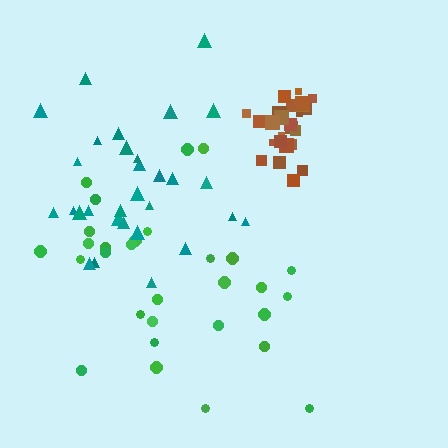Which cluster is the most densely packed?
Brown.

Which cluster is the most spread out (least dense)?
Green.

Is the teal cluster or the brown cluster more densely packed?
Brown.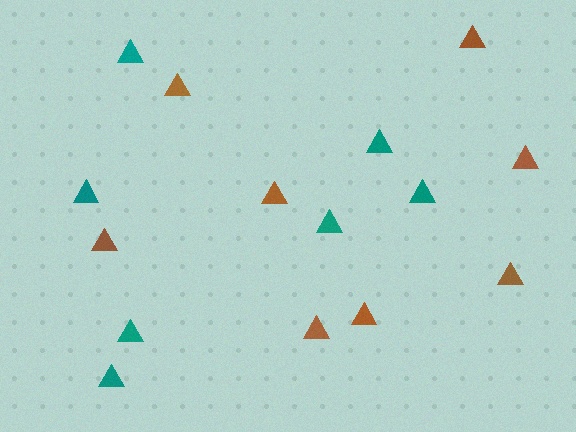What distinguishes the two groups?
There are 2 groups: one group of teal triangles (7) and one group of brown triangles (8).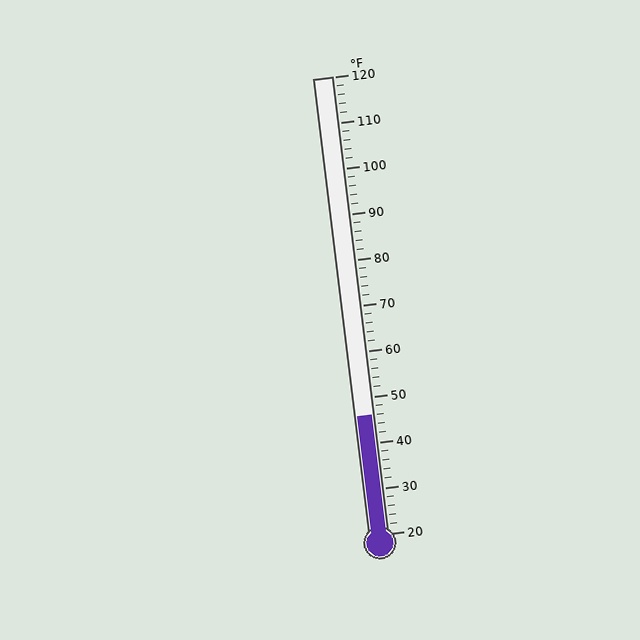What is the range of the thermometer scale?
The thermometer scale ranges from 20°F to 120°F.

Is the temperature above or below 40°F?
The temperature is above 40°F.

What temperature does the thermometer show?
The thermometer shows approximately 46°F.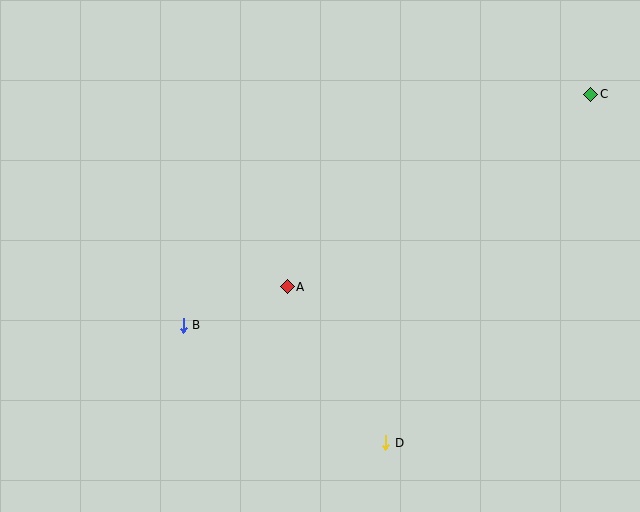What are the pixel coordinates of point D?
Point D is at (386, 443).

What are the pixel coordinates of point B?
Point B is at (183, 325).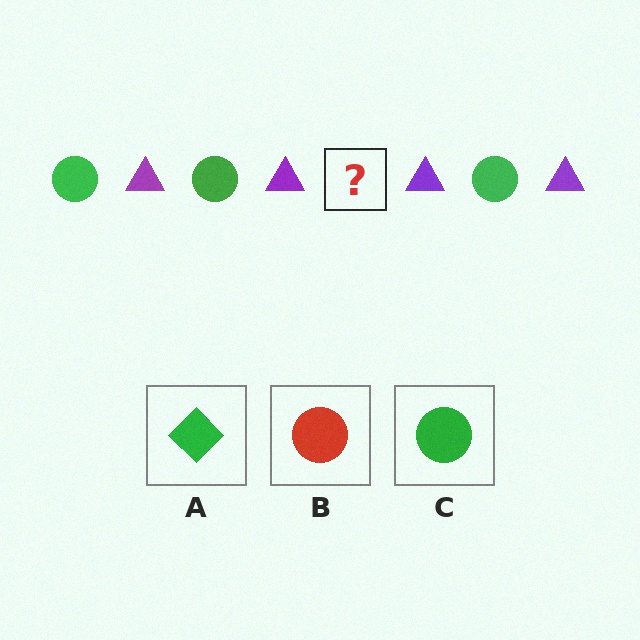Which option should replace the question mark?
Option C.